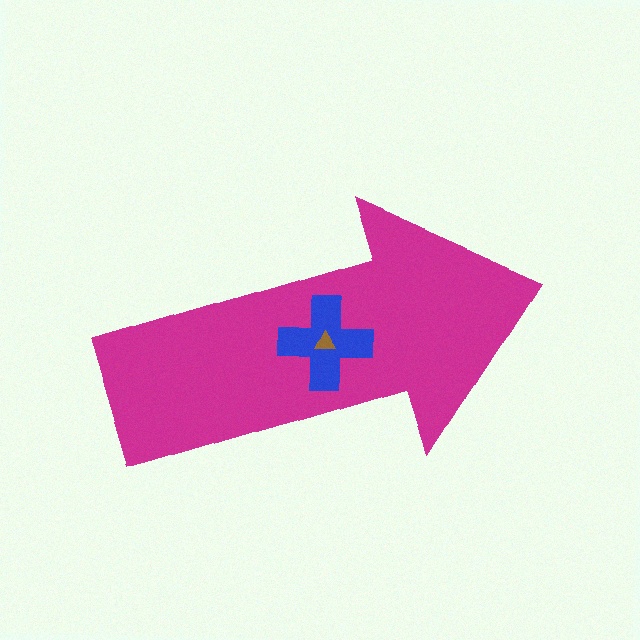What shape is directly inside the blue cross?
The brown triangle.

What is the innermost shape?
The brown triangle.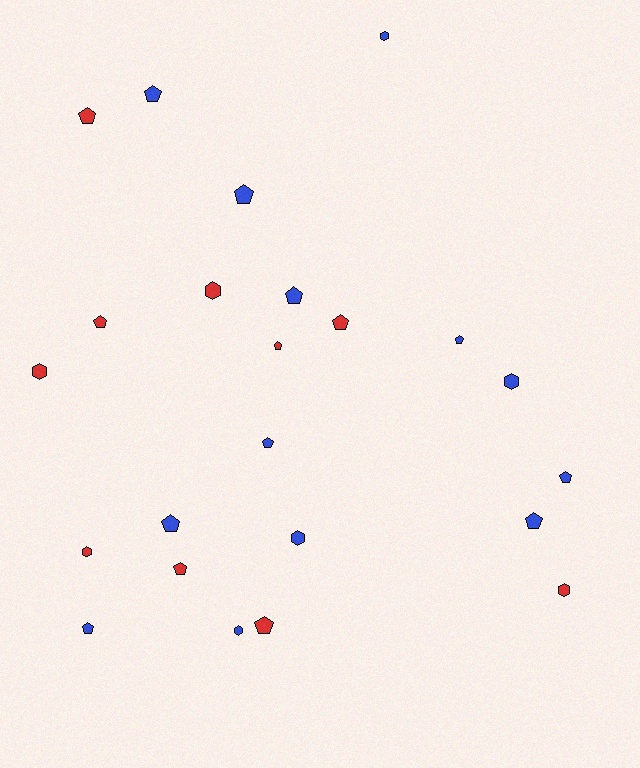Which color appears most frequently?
Blue, with 13 objects.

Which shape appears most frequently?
Pentagon, with 15 objects.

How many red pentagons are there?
There are 6 red pentagons.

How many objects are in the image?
There are 23 objects.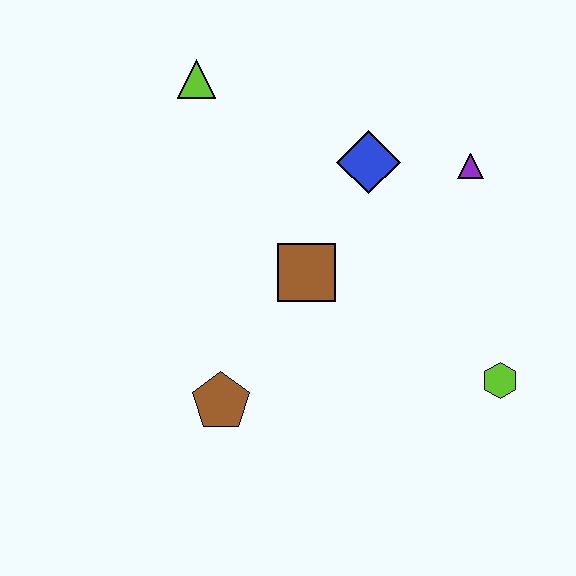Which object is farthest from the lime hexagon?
The lime triangle is farthest from the lime hexagon.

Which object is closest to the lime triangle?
The blue diamond is closest to the lime triangle.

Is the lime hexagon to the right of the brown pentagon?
Yes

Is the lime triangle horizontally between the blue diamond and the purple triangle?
No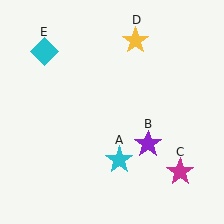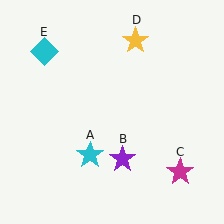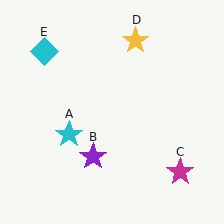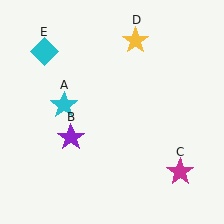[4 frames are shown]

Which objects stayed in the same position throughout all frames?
Magenta star (object C) and yellow star (object D) and cyan diamond (object E) remained stationary.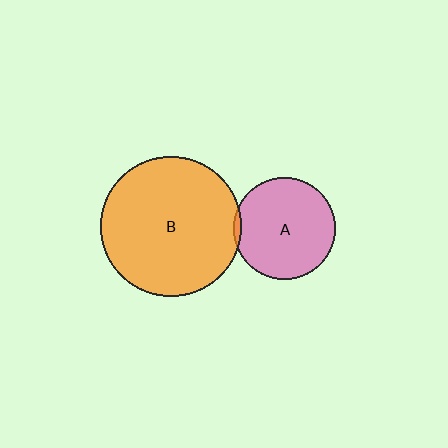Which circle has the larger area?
Circle B (orange).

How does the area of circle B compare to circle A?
Approximately 1.9 times.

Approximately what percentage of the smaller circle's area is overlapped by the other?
Approximately 5%.